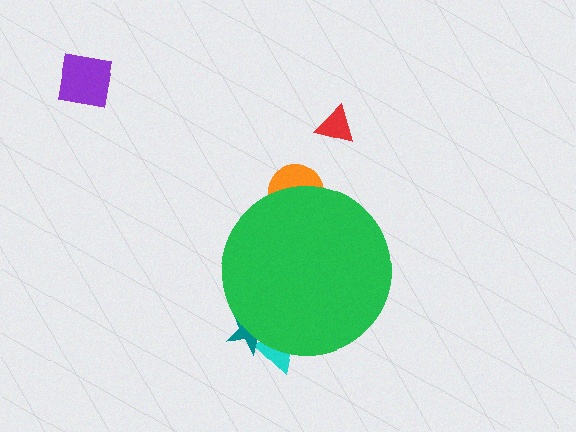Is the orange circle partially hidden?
Yes, the orange circle is partially hidden behind the green circle.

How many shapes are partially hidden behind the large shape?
3 shapes are partially hidden.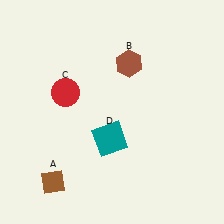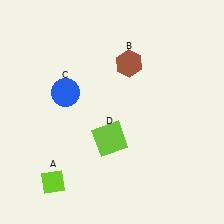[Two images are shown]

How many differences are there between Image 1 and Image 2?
There are 3 differences between the two images.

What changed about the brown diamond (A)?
In Image 1, A is brown. In Image 2, it changed to lime.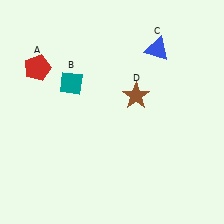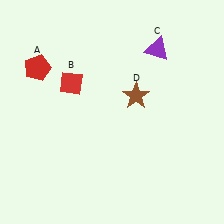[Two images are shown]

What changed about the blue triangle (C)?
In Image 1, C is blue. In Image 2, it changed to purple.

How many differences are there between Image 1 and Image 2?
There are 2 differences between the two images.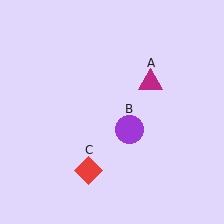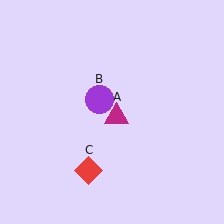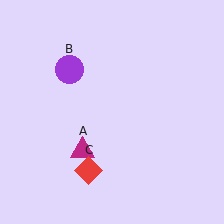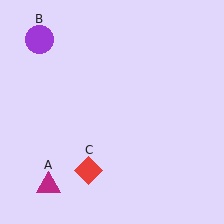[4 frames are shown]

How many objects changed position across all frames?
2 objects changed position: magenta triangle (object A), purple circle (object B).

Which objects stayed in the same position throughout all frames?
Red diamond (object C) remained stationary.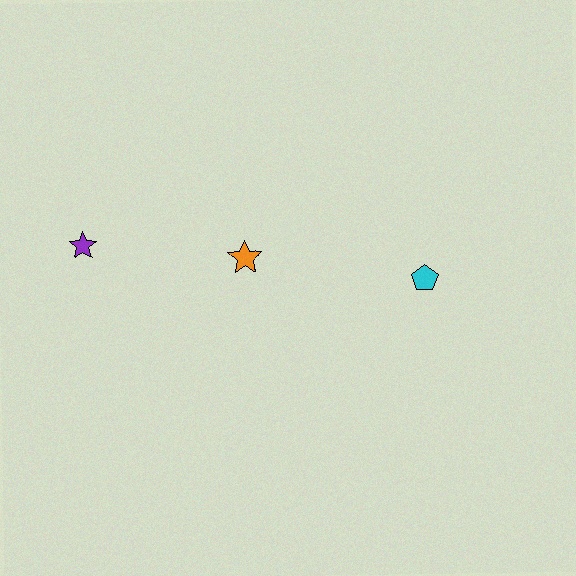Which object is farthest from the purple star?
The cyan pentagon is farthest from the purple star.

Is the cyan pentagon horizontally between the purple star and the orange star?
No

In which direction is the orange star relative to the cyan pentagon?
The orange star is to the left of the cyan pentagon.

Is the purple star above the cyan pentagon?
Yes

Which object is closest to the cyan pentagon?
The orange star is closest to the cyan pentagon.